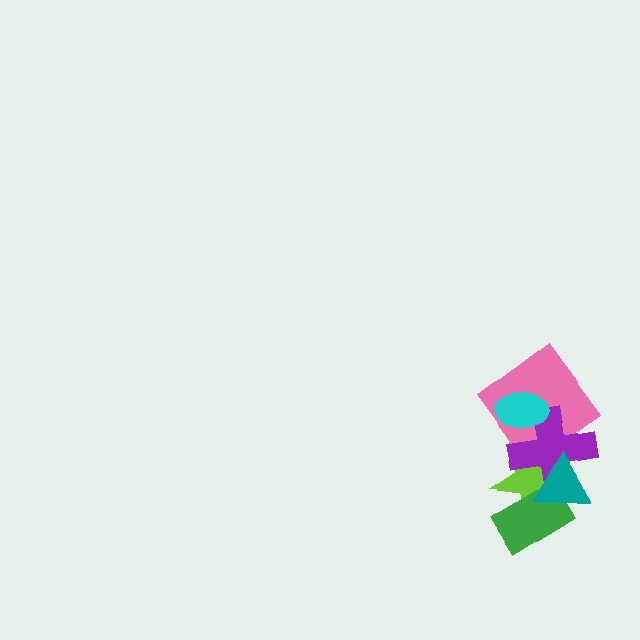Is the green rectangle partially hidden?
Yes, it is partially covered by another shape.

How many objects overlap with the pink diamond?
3 objects overlap with the pink diamond.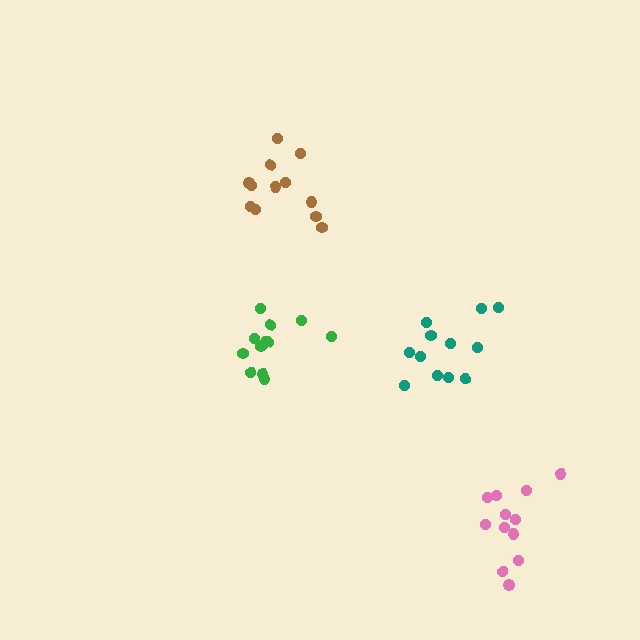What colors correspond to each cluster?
The clusters are colored: green, pink, brown, teal.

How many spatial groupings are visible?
There are 4 spatial groupings.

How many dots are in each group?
Group 1: 12 dots, Group 2: 12 dots, Group 3: 12 dots, Group 4: 12 dots (48 total).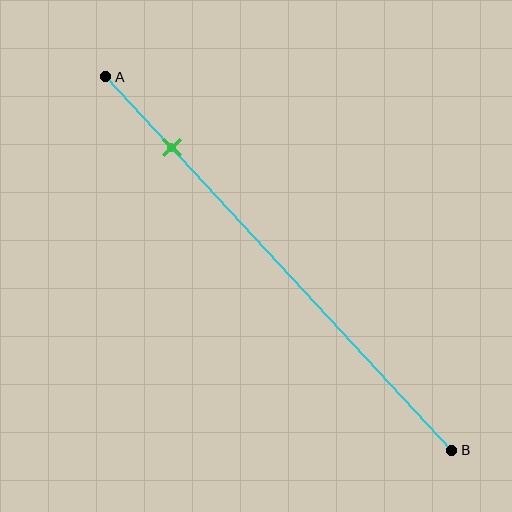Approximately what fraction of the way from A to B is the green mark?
The green mark is approximately 20% of the way from A to B.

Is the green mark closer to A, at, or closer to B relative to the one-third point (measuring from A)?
The green mark is closer to point A than the one-third point of segment AB.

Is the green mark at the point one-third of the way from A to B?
No, the mark is at about 20% from A, not at the 33% one-third point.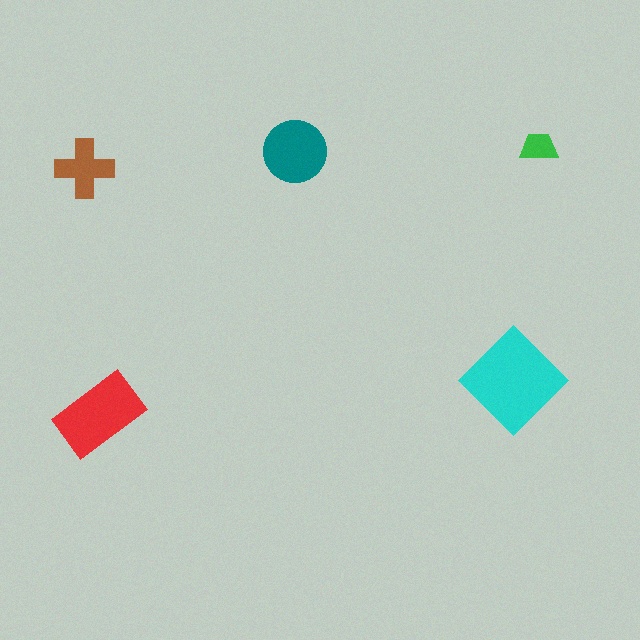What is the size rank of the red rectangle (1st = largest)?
2nd.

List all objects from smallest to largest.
The green trapezoid, the brown cross, the teal circle, the red rectangle, the cyan diamond.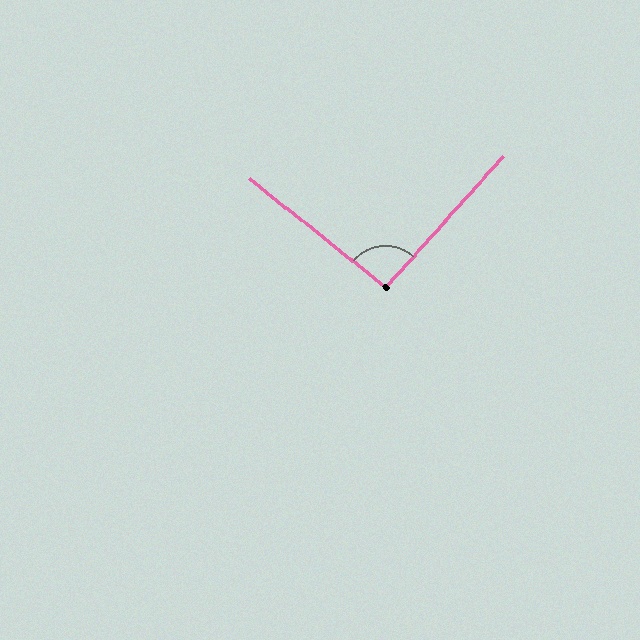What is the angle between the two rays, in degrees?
Approximately 93 degrees.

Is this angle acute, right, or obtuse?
It is approximately a right angle.